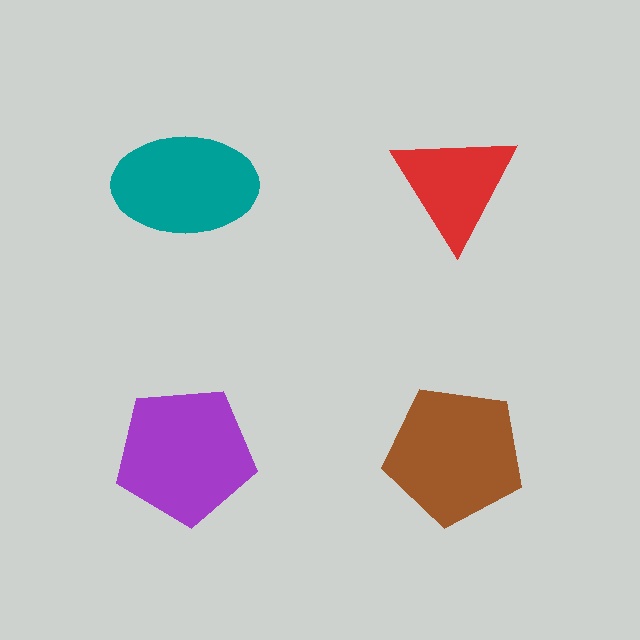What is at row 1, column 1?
A teal ellipse.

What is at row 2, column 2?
A brown pentagon.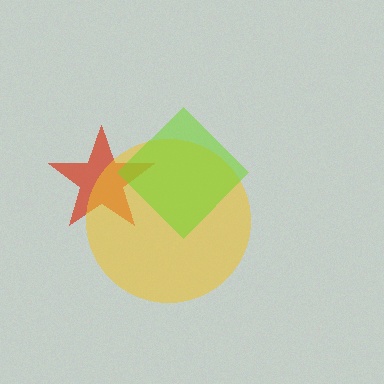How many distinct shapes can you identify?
There are 3 distinct shapes: a red star, a yellow circle, a lime diamond.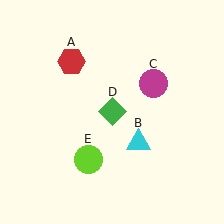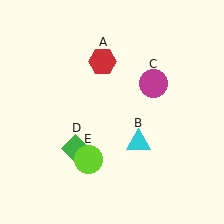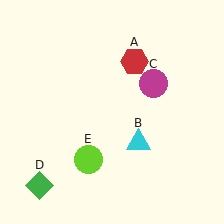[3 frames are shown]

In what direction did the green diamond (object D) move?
The green diamond (object D) moved down and to the left.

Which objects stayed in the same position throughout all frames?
Cyan triangle (object B) and magenta circle (object C) and lime circle (object E) remained stationary.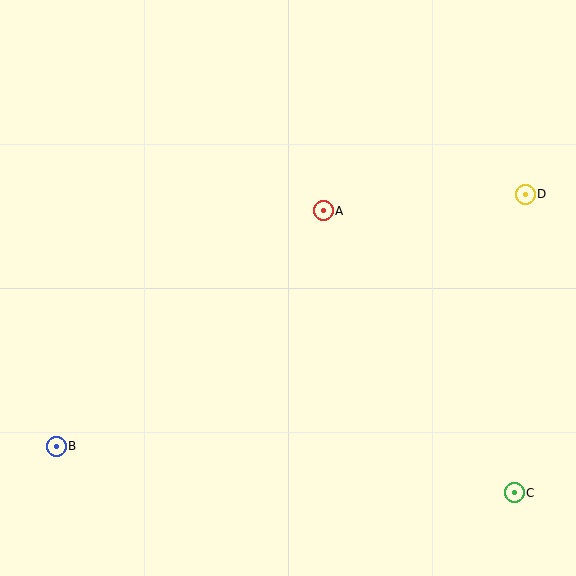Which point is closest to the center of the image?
Point A at (323, 211) is closest to the center.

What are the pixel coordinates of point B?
Point B is at (56, 446).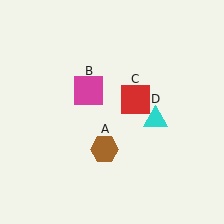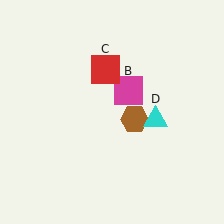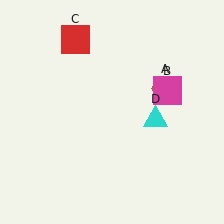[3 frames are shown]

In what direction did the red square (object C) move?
The red square (object C) moved up and to the left.